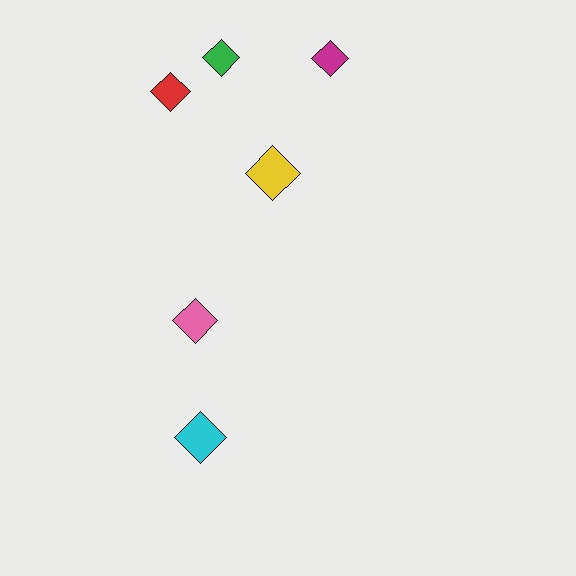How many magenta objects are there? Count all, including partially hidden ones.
There is 1 magenta object.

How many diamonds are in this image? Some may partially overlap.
There are 6 diamonds.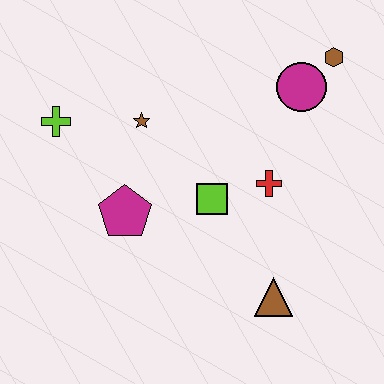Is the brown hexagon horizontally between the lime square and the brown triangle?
No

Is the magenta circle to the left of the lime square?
No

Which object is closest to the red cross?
The lime square is closest to the red cross.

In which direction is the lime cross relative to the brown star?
The lime cross is to the left of the brown star.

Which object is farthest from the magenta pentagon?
The brown hexagon is farthest from the magenta pentagon.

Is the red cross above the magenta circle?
No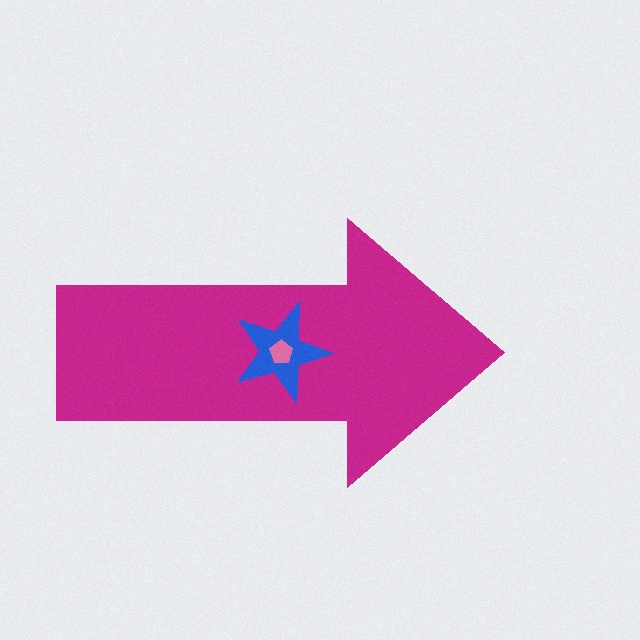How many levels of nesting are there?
3.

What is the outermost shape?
The magenta arrow.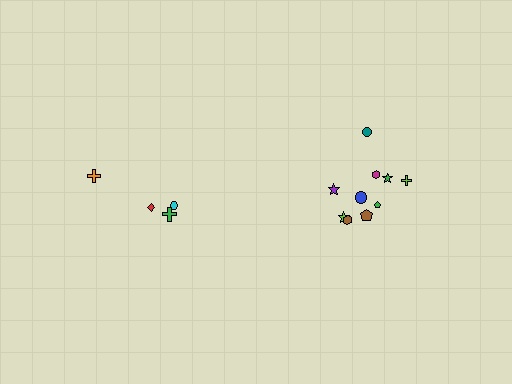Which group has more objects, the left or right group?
The right group.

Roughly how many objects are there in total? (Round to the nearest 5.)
Roughly 15 objects in total.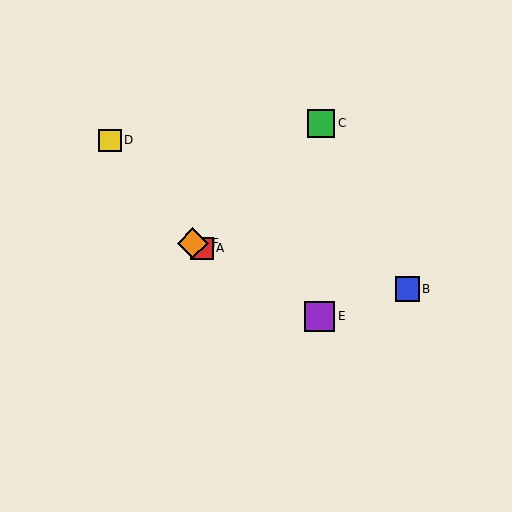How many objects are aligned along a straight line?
3 objects (A, E, F) are aligned along a straight line.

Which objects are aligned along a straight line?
Objects A, E, F are aligned along a straight line.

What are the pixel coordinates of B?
Object B is at (407, 289).